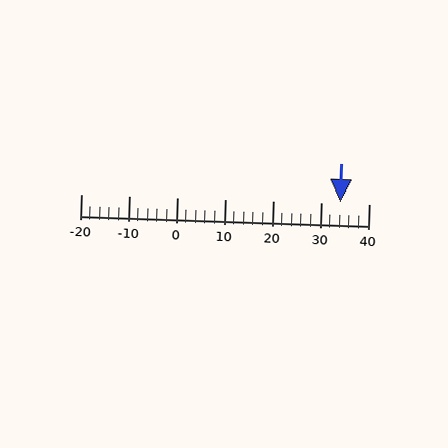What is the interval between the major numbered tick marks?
The major tick marks are spaced 10 units apart.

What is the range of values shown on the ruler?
The ruler shows values from -20 to 40.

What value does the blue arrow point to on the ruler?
The blue arrow points to approximately 34.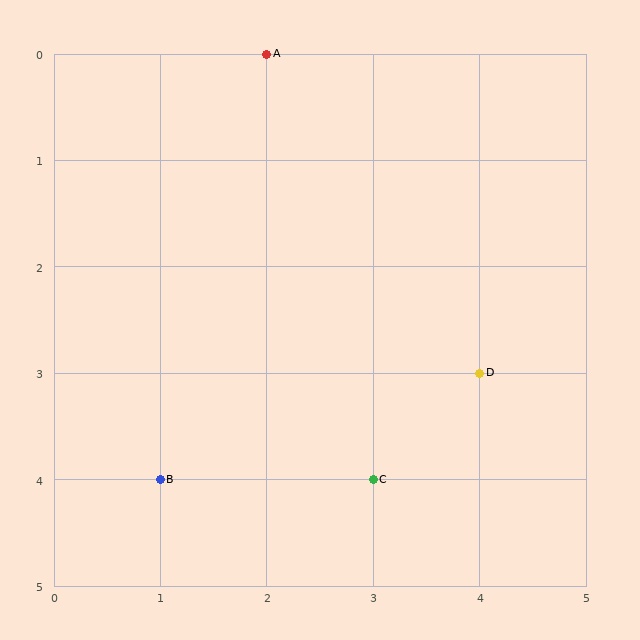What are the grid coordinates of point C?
Point C is at grid coordinates (3, 4).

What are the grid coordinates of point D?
Point D is at grid coordinates (4, 3).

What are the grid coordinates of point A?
Point A is at grid coordinates (2, 0).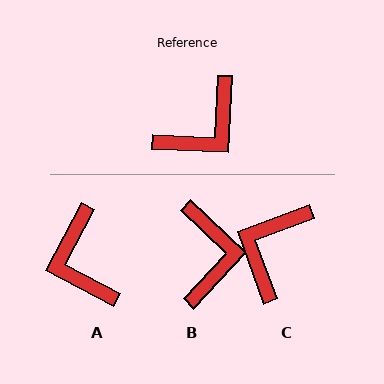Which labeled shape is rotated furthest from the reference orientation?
C, about 157 degrees away.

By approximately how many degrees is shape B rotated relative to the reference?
Approximately 50 degrees counter-clockwise.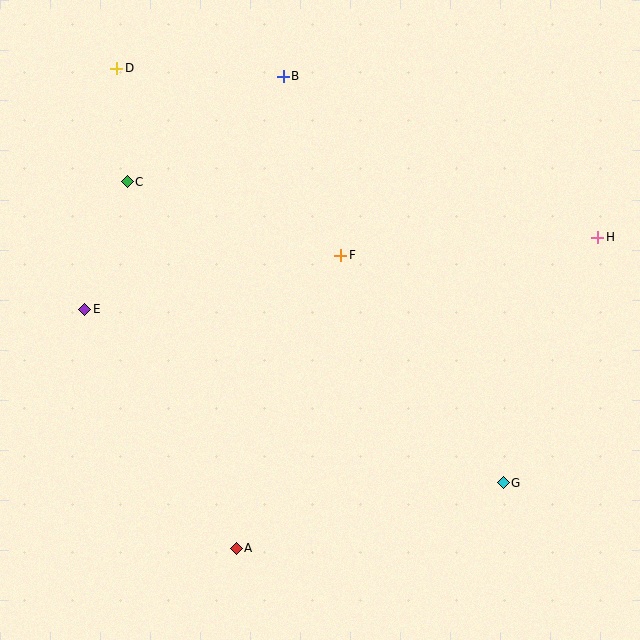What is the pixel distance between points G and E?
The distance between G and E is 453 pixels.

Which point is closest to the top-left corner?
Point D is closest to the top-left corner.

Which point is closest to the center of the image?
Point F at (341, 255) is closest to the center.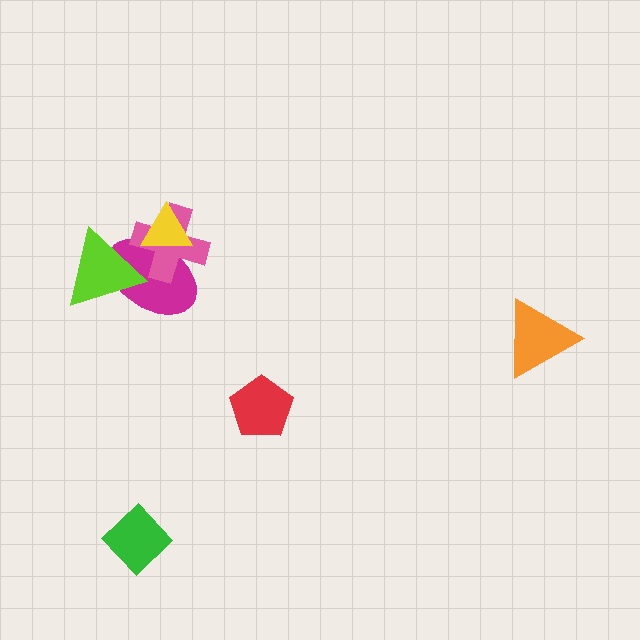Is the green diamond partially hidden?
No, no other shape covers it.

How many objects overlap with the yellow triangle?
2 objects overlap with the yellow triangle.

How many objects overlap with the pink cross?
3 objects overlap with the pink cross.